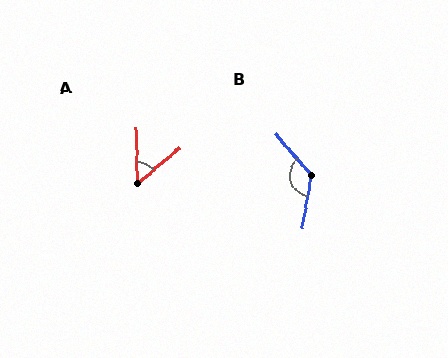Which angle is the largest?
B, at approximately 130 degrees.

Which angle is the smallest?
A, at approximately 51 degrees.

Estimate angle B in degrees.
Approximately 130 degrees.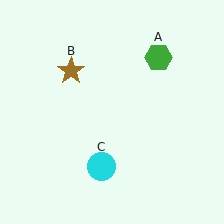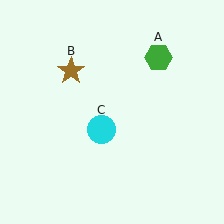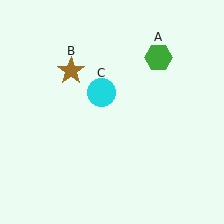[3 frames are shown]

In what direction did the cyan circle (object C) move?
The cyan circle (object C) moved up.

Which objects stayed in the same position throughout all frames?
Green hexagon (object A) and brown star (object B) remained stationary.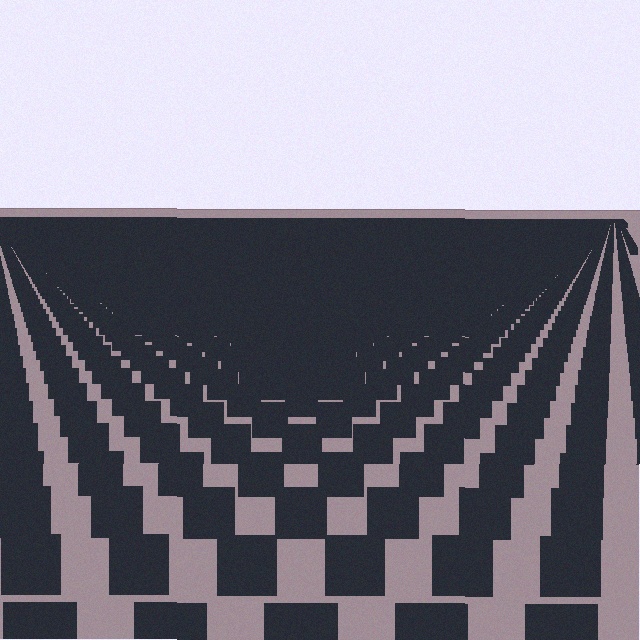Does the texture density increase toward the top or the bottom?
Density increases toward the top.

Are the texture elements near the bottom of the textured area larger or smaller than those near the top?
Larger. Near the bottom, elements are closer to the viewer and appear at a bigger on-screen size.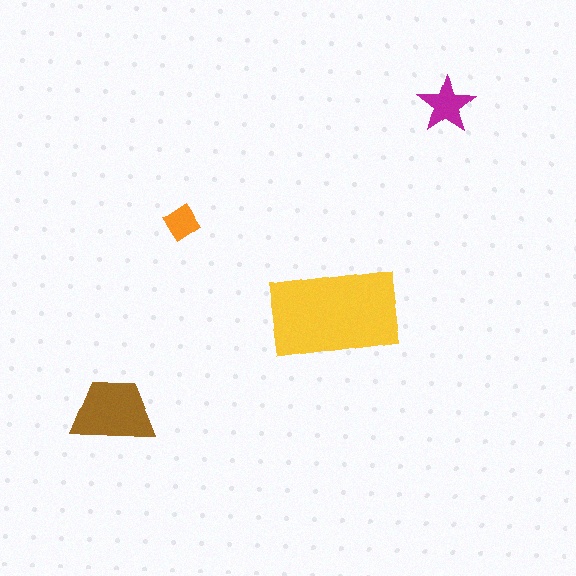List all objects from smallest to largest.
The orange diamond, the magenta star, the brown trapezoid, the yellow rectangle.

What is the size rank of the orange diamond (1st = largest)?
4th.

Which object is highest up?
The magenta star is topmost.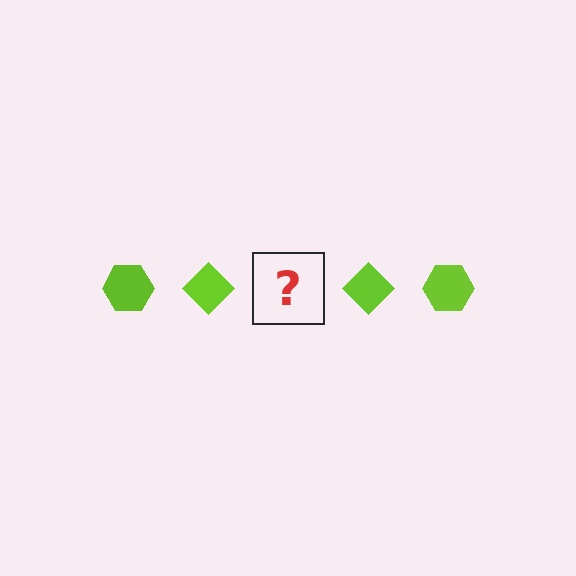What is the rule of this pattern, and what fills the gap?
The rule is that the pattern cycles through hexagon, diamond shapes in lime. The gap should be filled with a lime hexagon.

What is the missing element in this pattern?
The missing element is a lime hexagon.